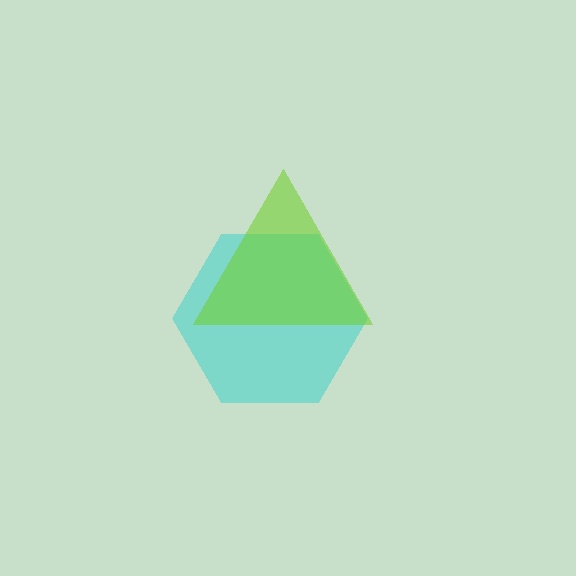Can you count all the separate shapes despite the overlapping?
Yes, there are 2 separate shapes.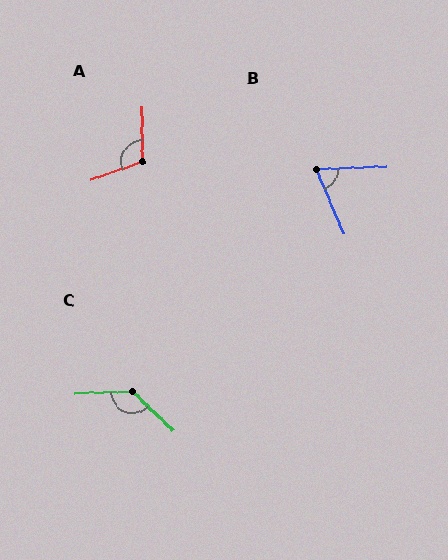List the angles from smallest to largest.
B (70°), A (110°), C (134°).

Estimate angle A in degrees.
Approximately 110 degrees.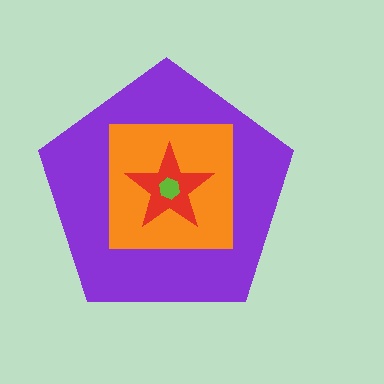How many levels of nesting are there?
4.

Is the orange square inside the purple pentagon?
Yes.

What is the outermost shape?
The purple pentagon.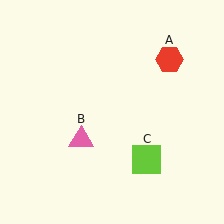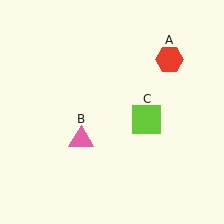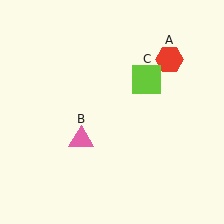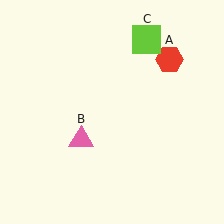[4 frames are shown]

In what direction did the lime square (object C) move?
The lime square (object C) moved up.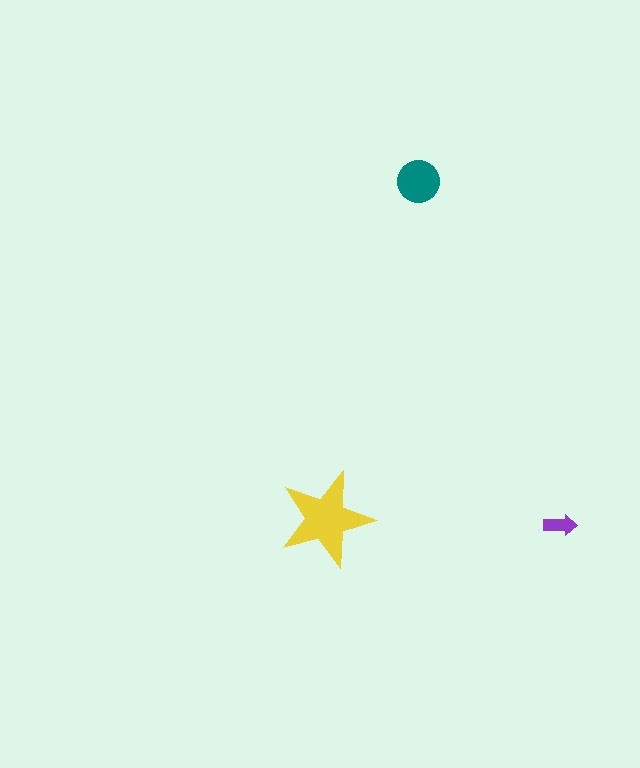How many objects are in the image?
There are 3 objects in the image.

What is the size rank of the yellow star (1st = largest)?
1st.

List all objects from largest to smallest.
The yellow star, the teal circle, the purple arrow.